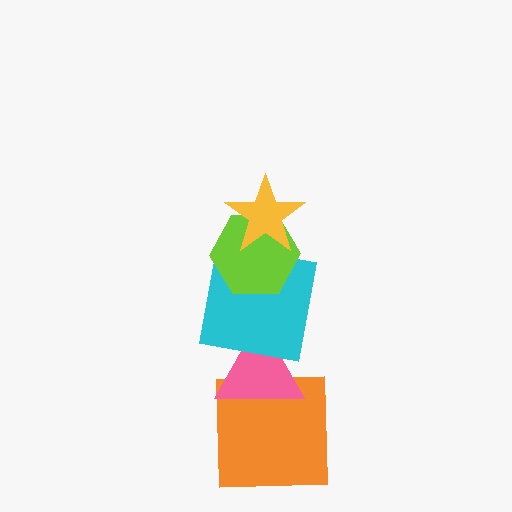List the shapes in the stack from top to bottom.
From top to bottom: the yellow star, the lime hexagon, the cyan square, the pink triangle, the orange square.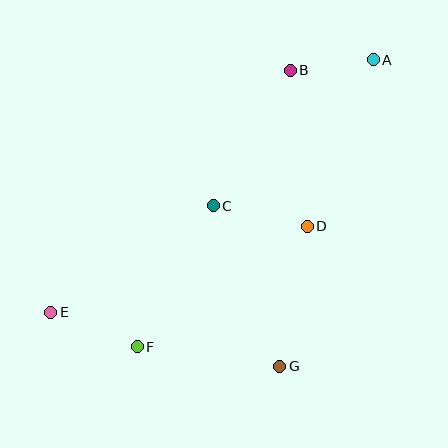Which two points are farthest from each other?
Points A and E are farthest from each other.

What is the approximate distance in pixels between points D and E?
The distance between D and E is approximately 271 pixels.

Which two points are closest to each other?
Points A and B are closest to each other.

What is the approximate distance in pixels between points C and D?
The distance between C and D is approximately 96 pixels.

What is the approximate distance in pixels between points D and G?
The distance between D and G is approximately 143 pixels.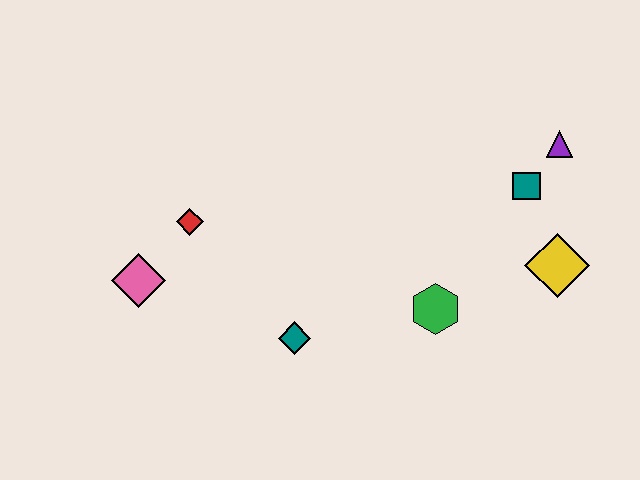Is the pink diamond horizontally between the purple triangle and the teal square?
No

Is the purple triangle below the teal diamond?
No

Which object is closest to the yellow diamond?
The teal square is closest to the yellow diamond.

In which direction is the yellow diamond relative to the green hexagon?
The yellow diamond is to the right of the green hexagon.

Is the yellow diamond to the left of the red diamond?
No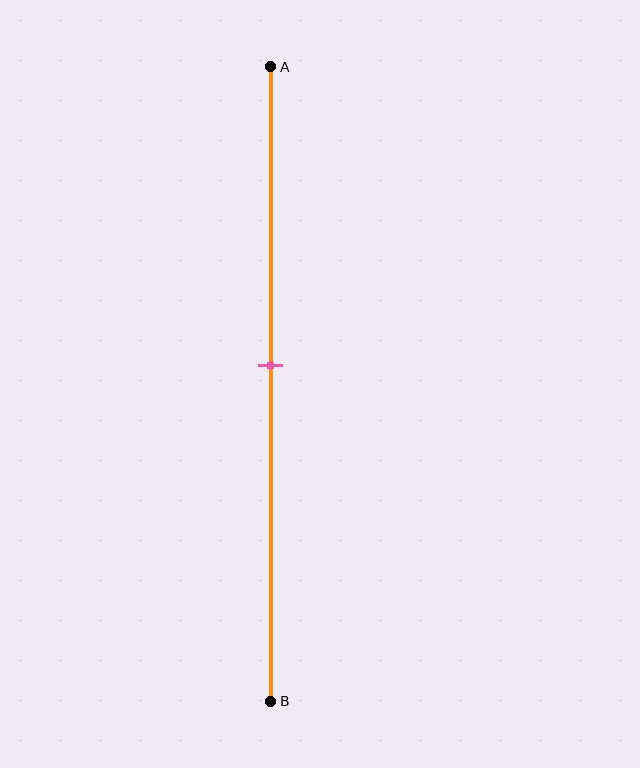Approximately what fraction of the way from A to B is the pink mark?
The pink mark is approximately 45% of the way from A to B.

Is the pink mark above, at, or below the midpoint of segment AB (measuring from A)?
The pink mark is approximately at the midpoint of segment AB.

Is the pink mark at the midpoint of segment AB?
Yes, the mark is approximately at the midpoint.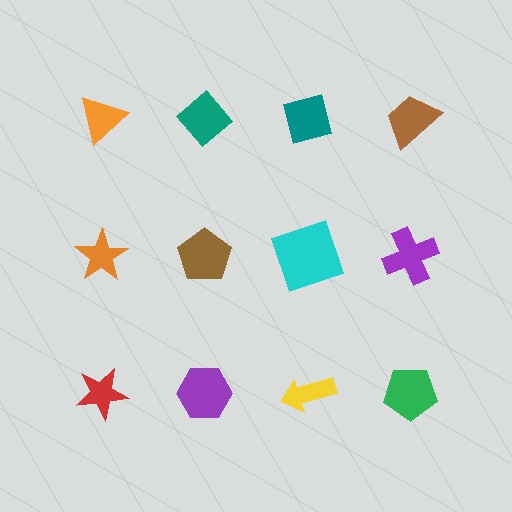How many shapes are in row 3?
4 shapes.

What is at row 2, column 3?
A cyan square.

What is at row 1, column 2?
A teal diamond.